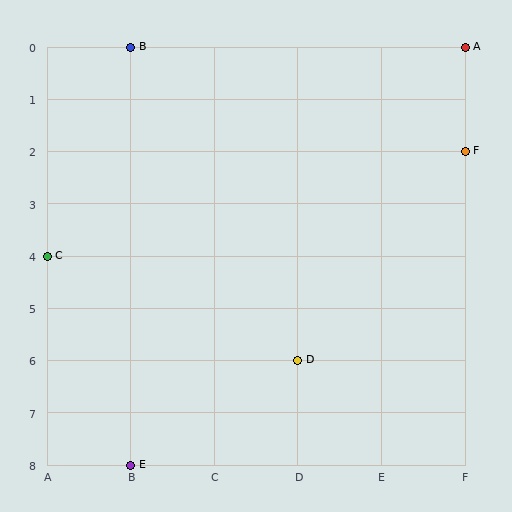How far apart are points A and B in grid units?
Points A and B are 4 columns apart.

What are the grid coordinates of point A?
Point A is at grid coordinates (F, 0).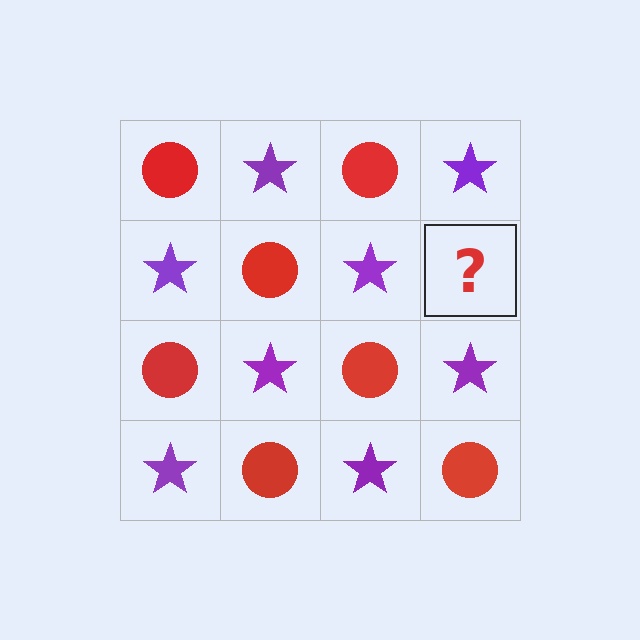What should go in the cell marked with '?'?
The missing cell should contain a red circle.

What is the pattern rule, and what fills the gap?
The rule is that it alternates red circle and purple star in a checkerboard pattern. The gap should be filled with a red circle.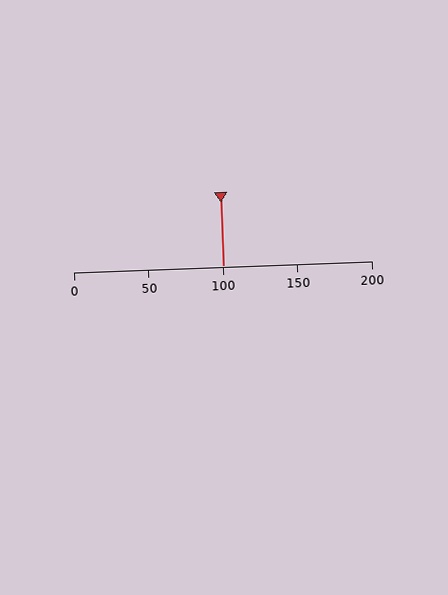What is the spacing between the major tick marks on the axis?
The major ticks are spaced 50 apart.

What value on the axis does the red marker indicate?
The marker indicates approximately 100.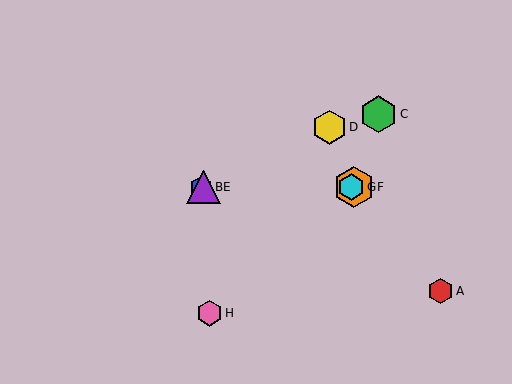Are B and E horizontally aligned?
Yes, both are at y≈187.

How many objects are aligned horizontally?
4 objects (B, E, F, G) are aligned horizontally.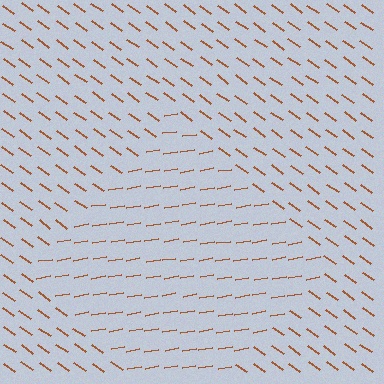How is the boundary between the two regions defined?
The boundary is defined purely by a change in line orientation (approximately 45 degrees difference). All lines are the same color and thickness.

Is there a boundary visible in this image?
Yes, there is a texture boundary formed by a change in line orientation.